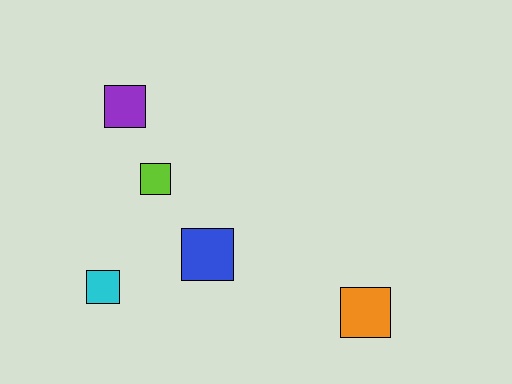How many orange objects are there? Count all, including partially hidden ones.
There is 1 orange object.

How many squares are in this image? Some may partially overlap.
There are 5 squares.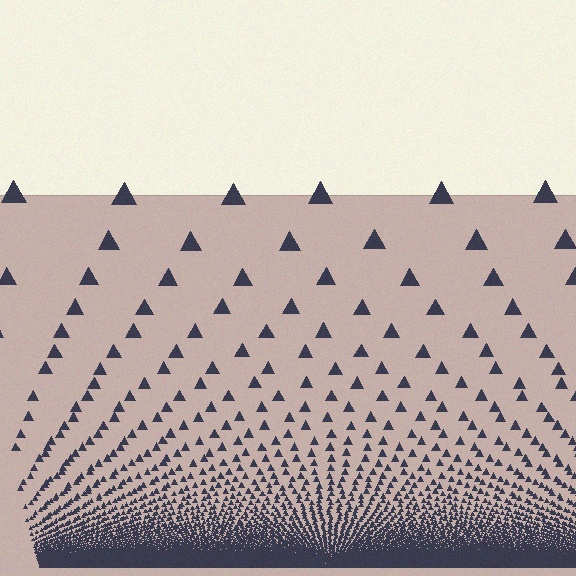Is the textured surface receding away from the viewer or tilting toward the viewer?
The surface appears to tilt toward the viewer. Texture elements get larger and sparser toward the top.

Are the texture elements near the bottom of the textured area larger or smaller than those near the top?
Smaller. The gradient is inverted — elements near the bottom are smaller and denser.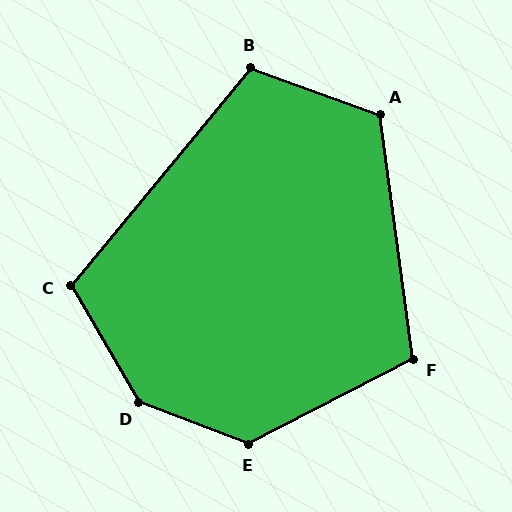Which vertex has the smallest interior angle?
F, at approximately 110 degrees.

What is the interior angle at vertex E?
Approximately 132 degrees (obtuse).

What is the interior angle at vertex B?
Approximately 110 degrees (obtuse).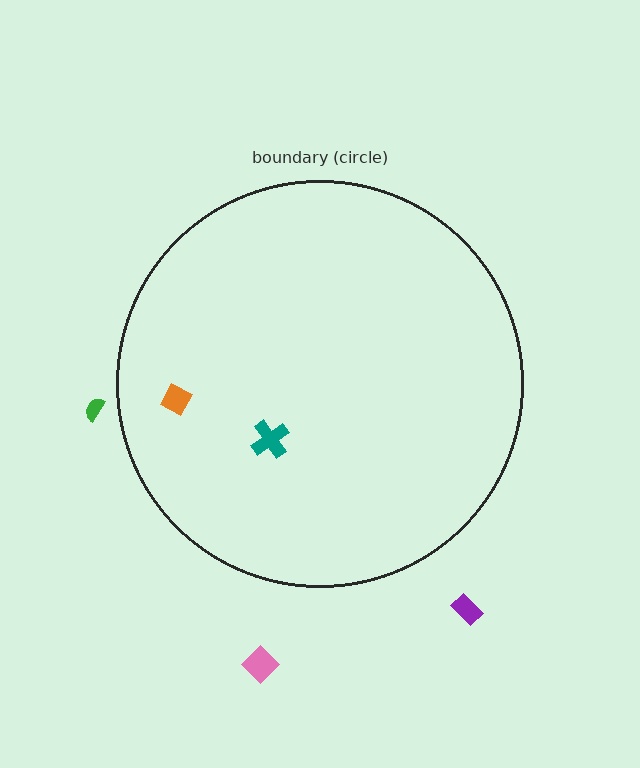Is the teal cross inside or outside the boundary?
Inside.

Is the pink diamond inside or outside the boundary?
Outside.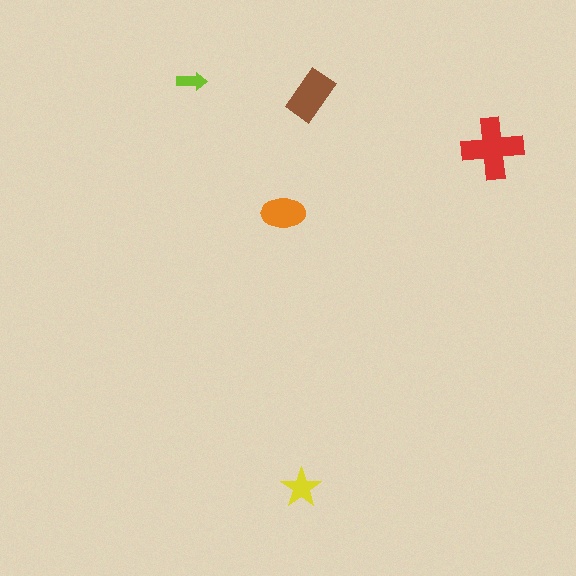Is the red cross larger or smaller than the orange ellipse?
Larger.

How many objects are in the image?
There are 5 objects in the image.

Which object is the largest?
The red cross.